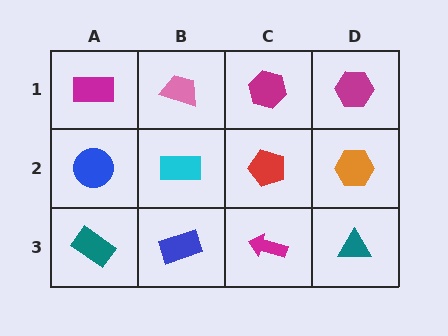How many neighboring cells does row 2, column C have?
4.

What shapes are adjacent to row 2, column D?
A magenta hexagon (row 1, column D), a teal triangle (row 3, column D), a red pentagon (row 2, column C).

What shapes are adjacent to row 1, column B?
A cyan rectangle (row 2, column B), a magenta rectangle (row 1, column A), a magenta hexagon (row 1, column C).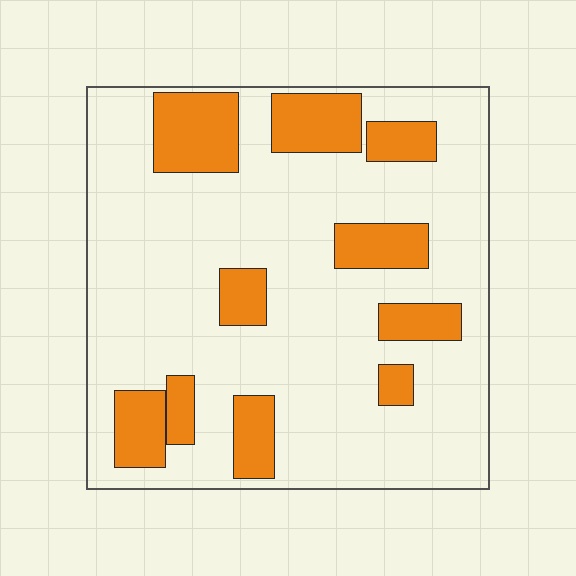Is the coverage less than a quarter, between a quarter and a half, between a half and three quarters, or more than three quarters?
Less than a quarter.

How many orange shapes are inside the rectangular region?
10.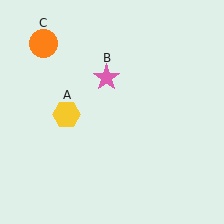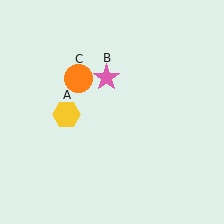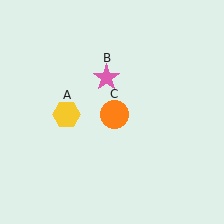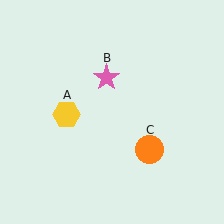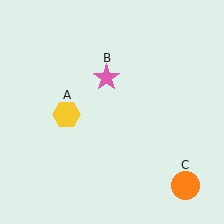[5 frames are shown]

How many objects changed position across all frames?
1 object changed position: orange circle (object C).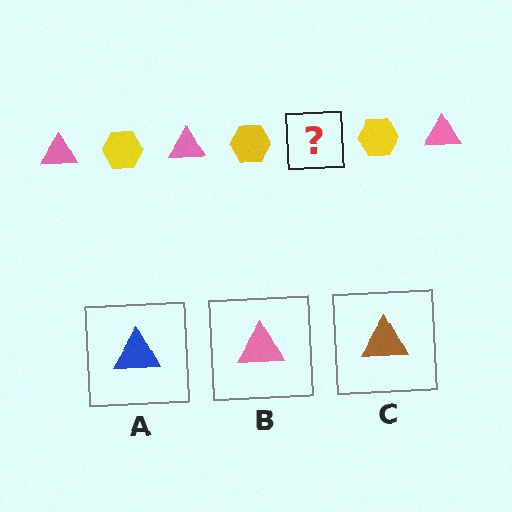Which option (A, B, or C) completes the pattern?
B.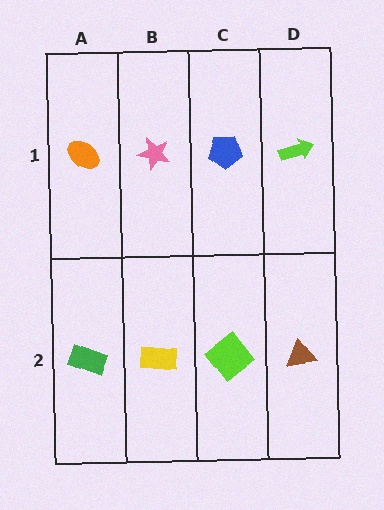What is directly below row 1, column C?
A lime diamond.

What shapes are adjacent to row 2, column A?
An orange ellipse (row 1, column A), a yellow rectangle (row 2, column B).